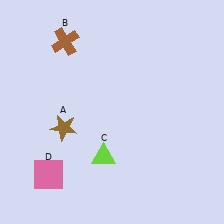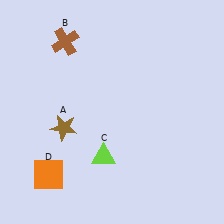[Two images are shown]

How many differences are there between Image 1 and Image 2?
There is 1 difference between the two images.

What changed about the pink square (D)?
In Image 1, D is pink. In Image 2, it changed to orange.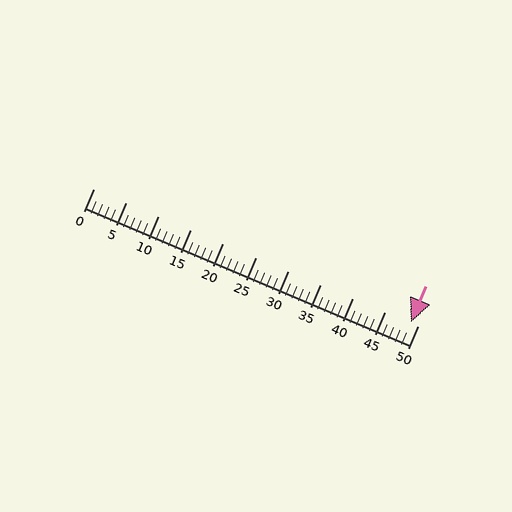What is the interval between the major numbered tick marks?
The major tick marks are spaced 5 units apart.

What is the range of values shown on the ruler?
The ruler shows values from 0 to 50.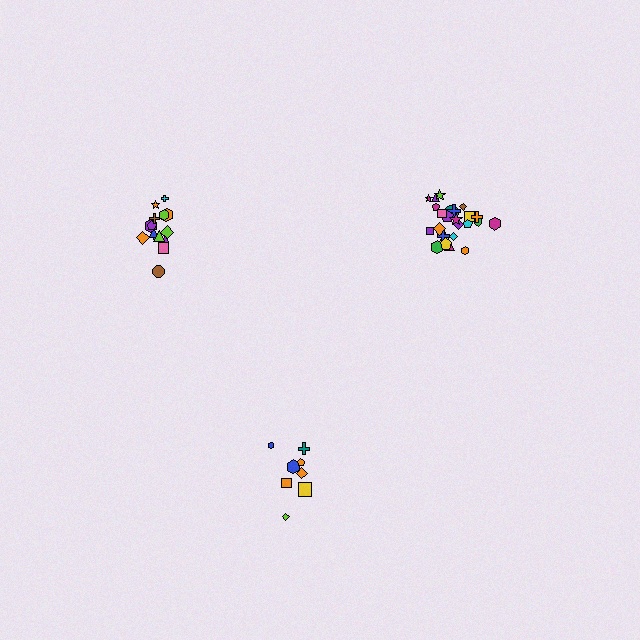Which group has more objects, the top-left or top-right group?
The top-right group.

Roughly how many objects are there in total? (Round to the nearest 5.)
Roughly 50 objects in total.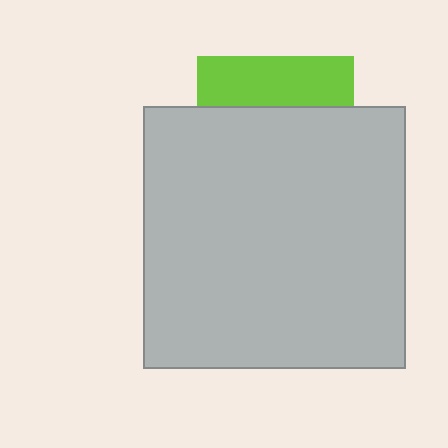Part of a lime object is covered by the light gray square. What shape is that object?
It is a square.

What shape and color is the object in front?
The object in front is a light gray square.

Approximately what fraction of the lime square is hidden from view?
Roughly 68% of the lime square is hidden behind the light gray square.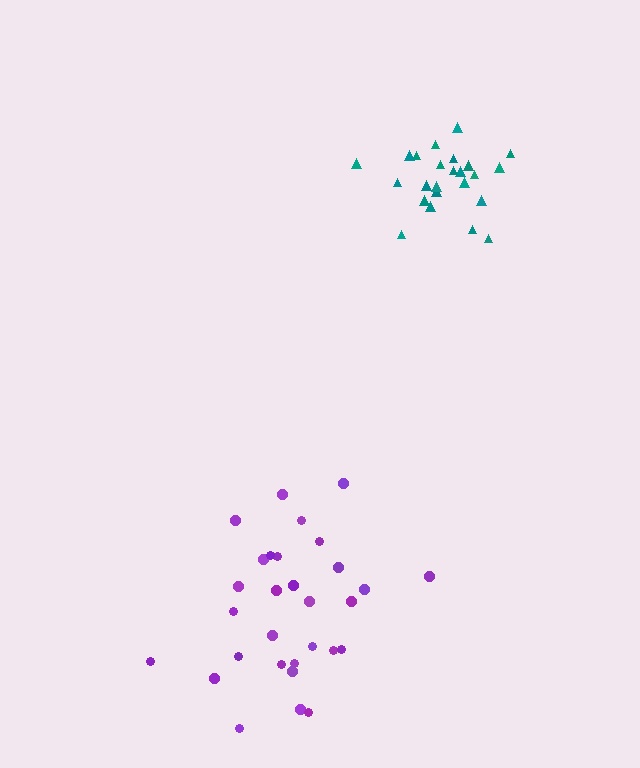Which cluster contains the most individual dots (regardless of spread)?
Purple (30).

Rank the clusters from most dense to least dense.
teal, purple.